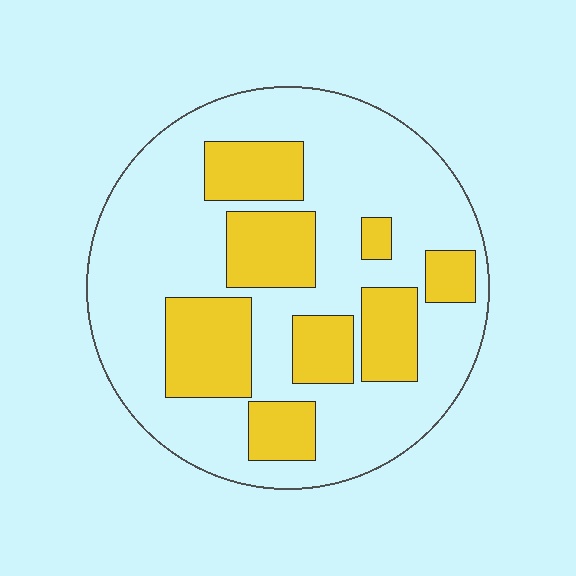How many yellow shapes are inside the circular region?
8.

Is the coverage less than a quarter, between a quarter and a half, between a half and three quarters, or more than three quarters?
Between a quarter and a half.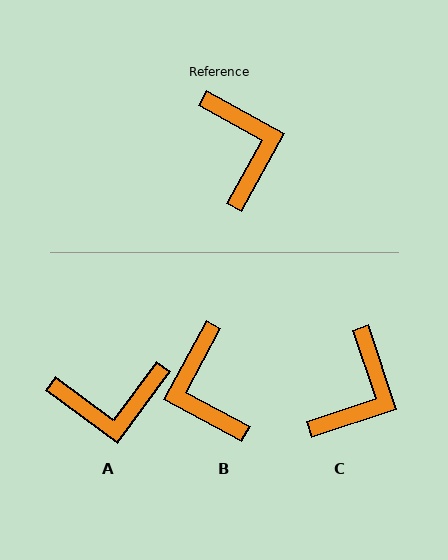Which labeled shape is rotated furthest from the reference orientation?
B, about 179 degrees away.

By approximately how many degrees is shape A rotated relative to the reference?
Approximately 98 degrees clockwise.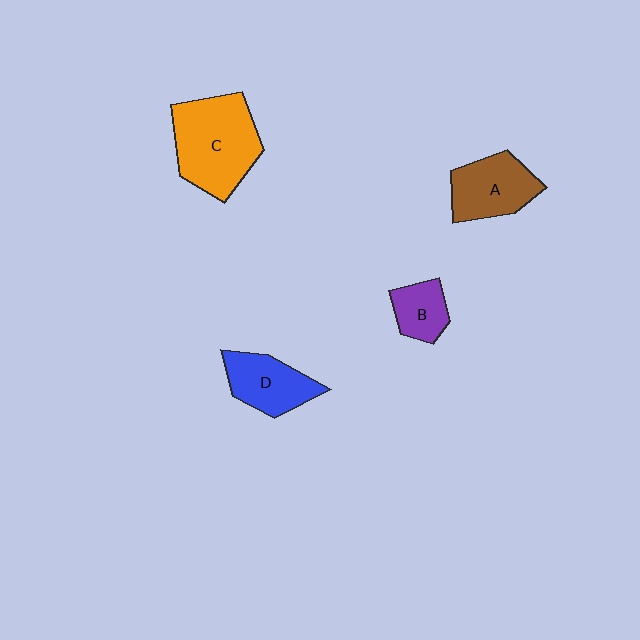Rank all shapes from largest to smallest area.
From largest to smallest: C (orange), A (brown), D (blue), B (purple).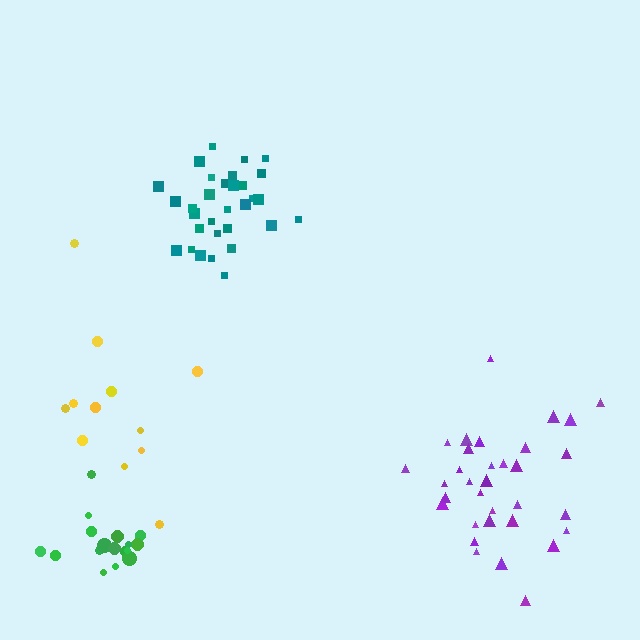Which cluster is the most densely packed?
Teal.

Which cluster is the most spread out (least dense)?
Yellow.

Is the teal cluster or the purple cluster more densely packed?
Teal.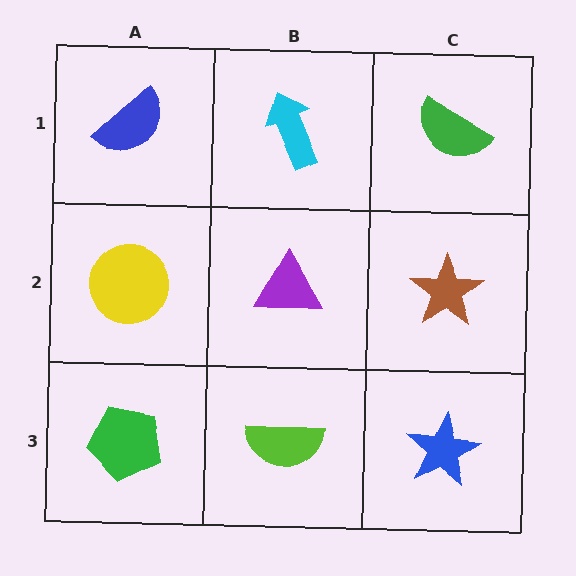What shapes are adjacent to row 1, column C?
A brown star (row 2, column C), a cyan arrow (row 1, column B).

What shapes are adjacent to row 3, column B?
A purple triangle (row 2, column B), a green pentagon (row 3, column A), a blue star (row 3, column C).